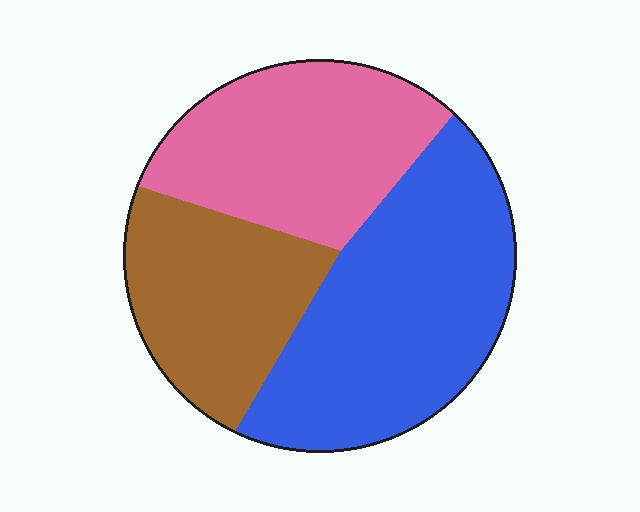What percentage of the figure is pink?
Pink takes up between a sixth and a third of the figure.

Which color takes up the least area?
Brown, at roughly 25%.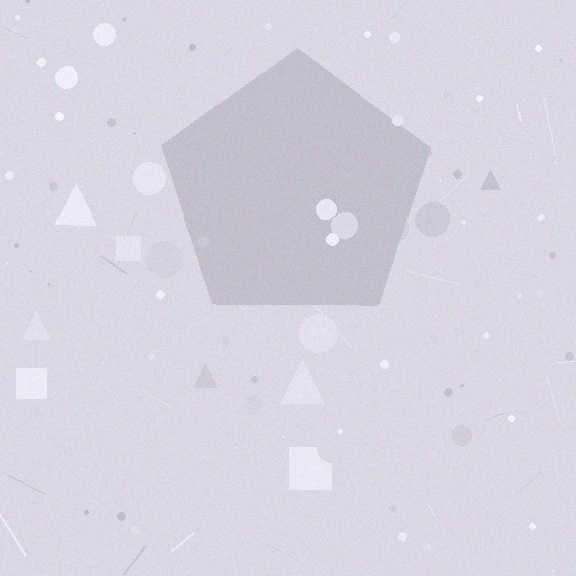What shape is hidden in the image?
A pentagon is hidden in the image.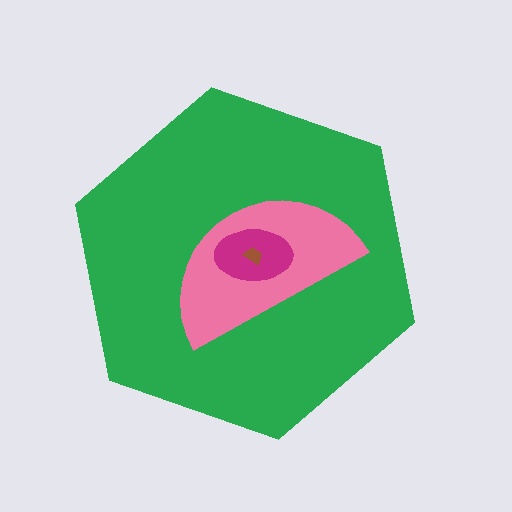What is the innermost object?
The brown trapezoid.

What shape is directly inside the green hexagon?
The pink semicircle.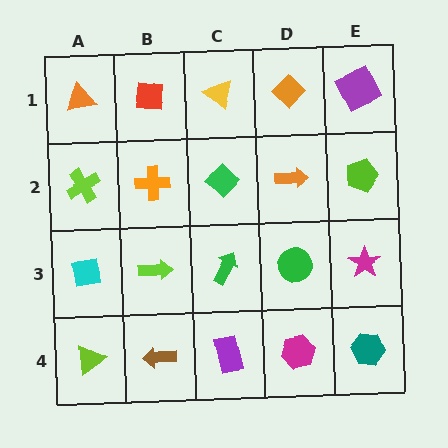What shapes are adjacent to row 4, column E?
A magenta star (row 3, column E), a magenta hexagon (row 4, column D).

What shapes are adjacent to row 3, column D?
An orange arrow (row 2, column D), a magenta hexagon (row 4, column D), a green arrow (row 3, column C), a magenta star (row 3, column E).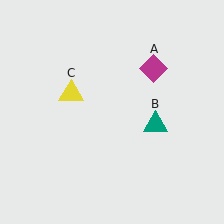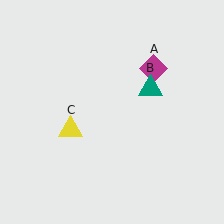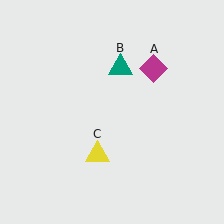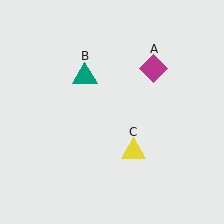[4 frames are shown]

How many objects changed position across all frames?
2 objects changed position: teal triangle (object B), yellow triangle (object C).